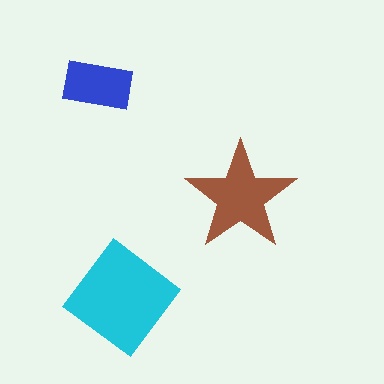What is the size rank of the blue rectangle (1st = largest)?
3rd.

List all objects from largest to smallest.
The cyan diamond, the brown star, the blue rectangle.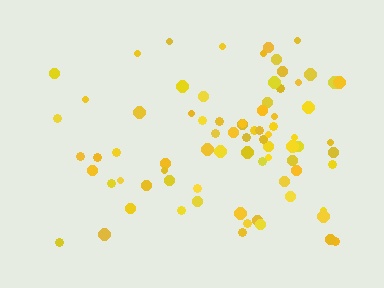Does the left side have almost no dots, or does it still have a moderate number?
Still a moderate number, just noticeably fewer than the right.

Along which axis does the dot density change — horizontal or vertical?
Horizontal.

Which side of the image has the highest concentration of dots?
The right.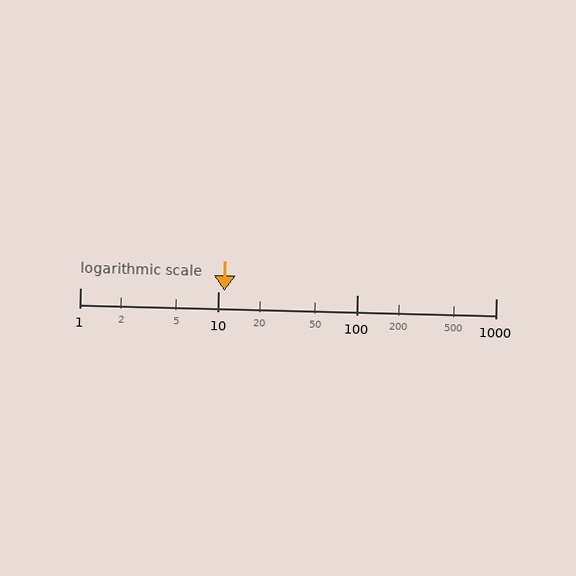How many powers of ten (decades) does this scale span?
The scale spans 3 decades, from 1 to 1000.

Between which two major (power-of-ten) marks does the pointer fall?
The pointer is between 10 and 100.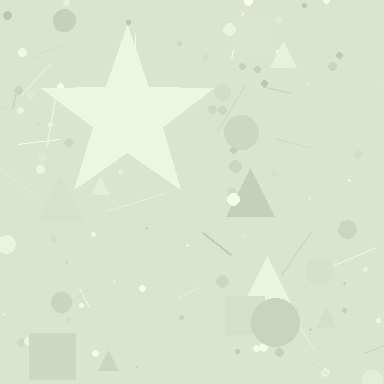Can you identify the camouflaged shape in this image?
The camouflaged shape is a star.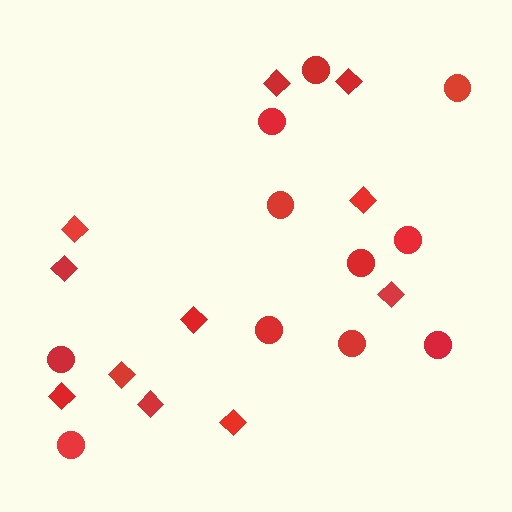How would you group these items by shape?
There are 2 groups: one group of circles (11) and one group of diamonds (11).